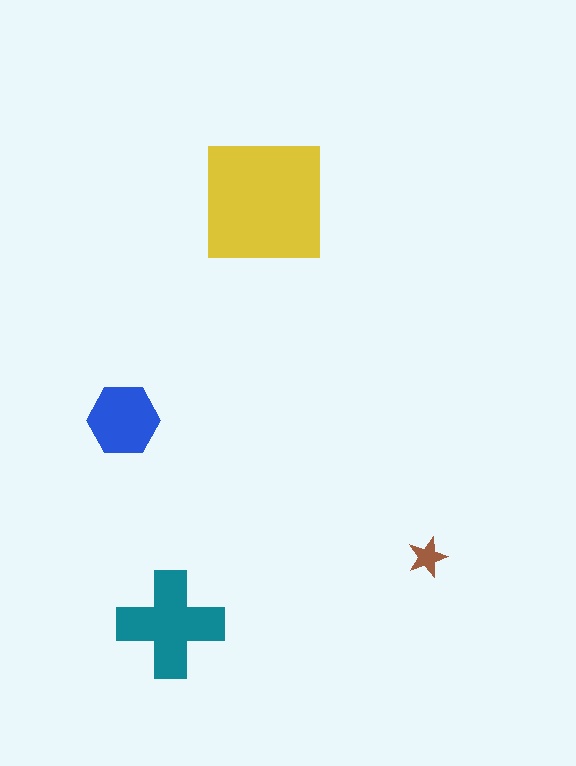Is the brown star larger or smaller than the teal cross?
Smaller.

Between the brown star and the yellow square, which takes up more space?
The yellow square.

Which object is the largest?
The yellow square.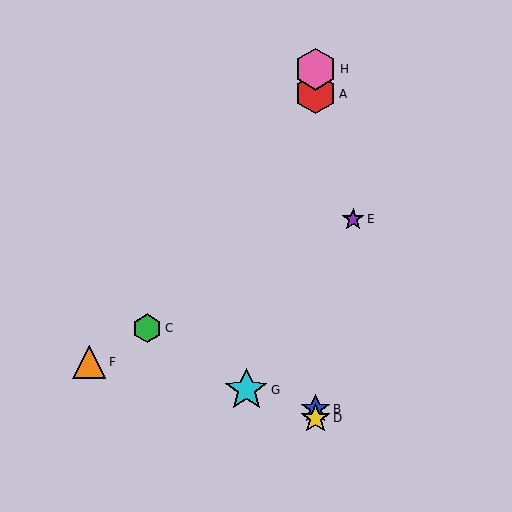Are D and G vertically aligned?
No, D is at x≈315 and G is at x≈246.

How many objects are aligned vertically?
4 objects (A, B, D, H) are aligned vertically.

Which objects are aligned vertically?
Objects A, B, D, H are aligned vertically.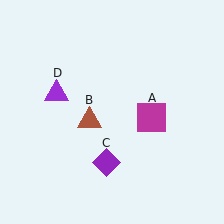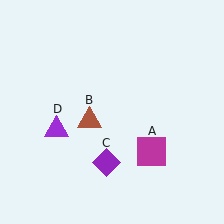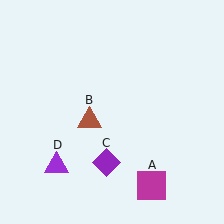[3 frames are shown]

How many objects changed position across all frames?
2 objects changed position: magenta square (object A), purple triangle (object D).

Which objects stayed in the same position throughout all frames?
Brown triangle (object B) and purple diamond (object C) remained stationary.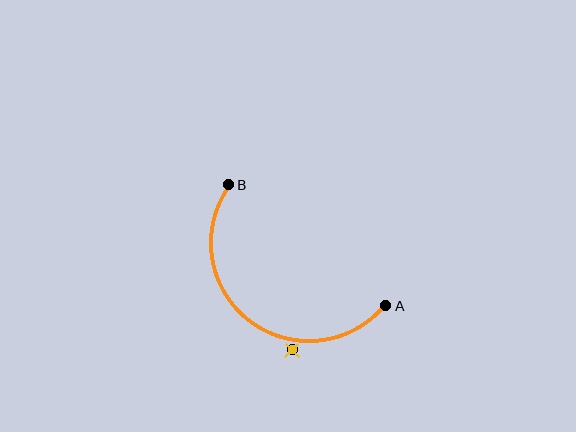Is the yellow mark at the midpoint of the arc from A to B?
No — the yellow mark does not lie on the arc at all. It sits slightly outside the curve.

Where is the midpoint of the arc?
The arc midpoint is the point on the curve farthest from the straight line joining A and B. It sits below and to the left of that line.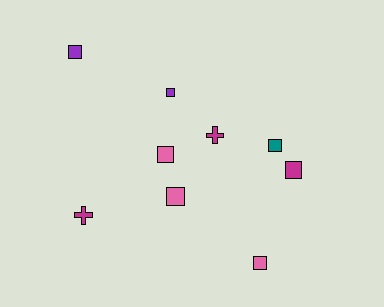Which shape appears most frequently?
Square, with 7 objects.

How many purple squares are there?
There are 2 purple squares.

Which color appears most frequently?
Magenta, with 3 objects.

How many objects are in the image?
There are 9 objects.